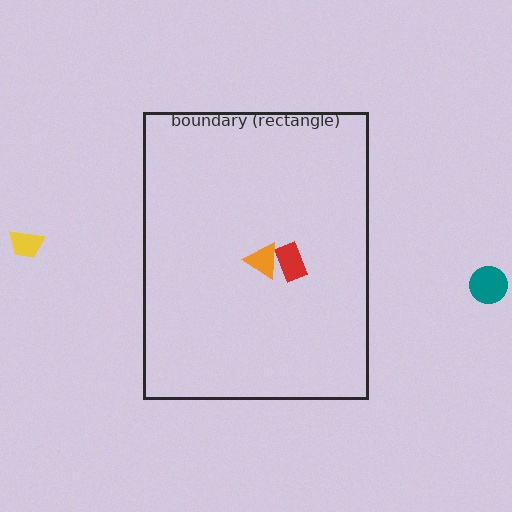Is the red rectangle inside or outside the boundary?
Inside.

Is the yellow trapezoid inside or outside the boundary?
Outside.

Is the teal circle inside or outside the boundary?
Outside.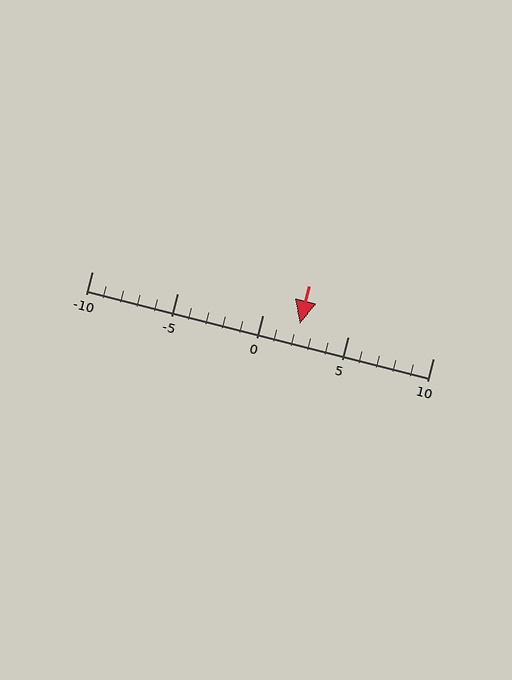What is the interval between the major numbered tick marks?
The major tick marks are spaced 5 units apart.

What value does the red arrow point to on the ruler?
The red arrow points to approximately 2.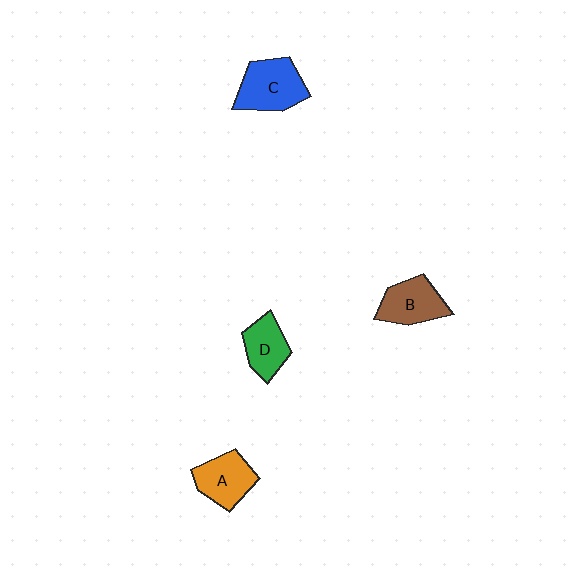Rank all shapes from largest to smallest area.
From largest to smallest: C (blue), A (orange), B (brown), D (green).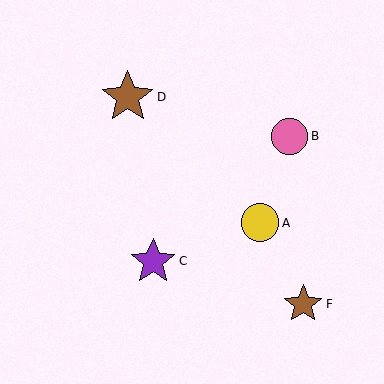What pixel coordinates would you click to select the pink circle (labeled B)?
Click at (289, 136) to select the pink circle B.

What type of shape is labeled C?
Shape C is a purple star.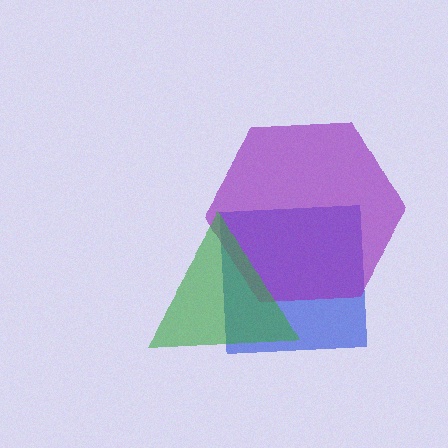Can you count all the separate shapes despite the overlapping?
Yes, there are 3 separate shapes.